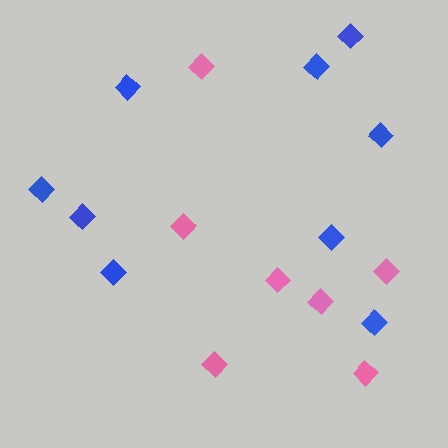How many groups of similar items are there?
There are 2 groups: one group of pink diamonds (7) and one group of blue diamonds (9).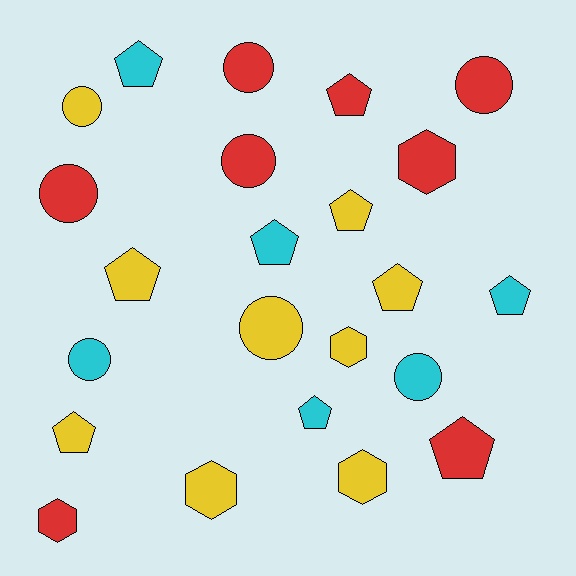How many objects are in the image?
There are 23 objects.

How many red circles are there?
There are 4 red circles.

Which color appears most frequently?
Yellow, with 9 objects.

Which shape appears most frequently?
Pentagon, with 10 objects.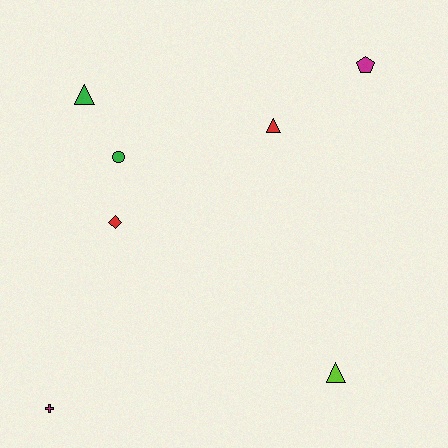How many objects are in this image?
There are 7 objects.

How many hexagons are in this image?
There are no hexagons.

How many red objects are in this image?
There are 2 red objects.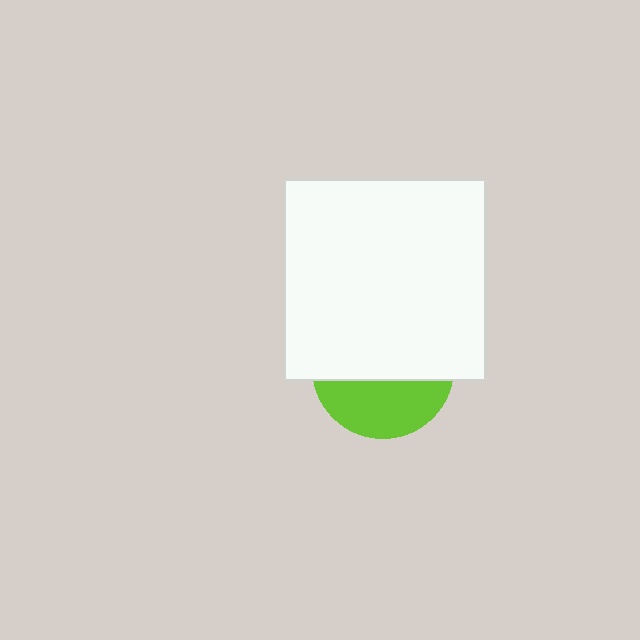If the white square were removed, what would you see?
You would see the complete lime circle.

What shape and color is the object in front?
The object in front is a white square.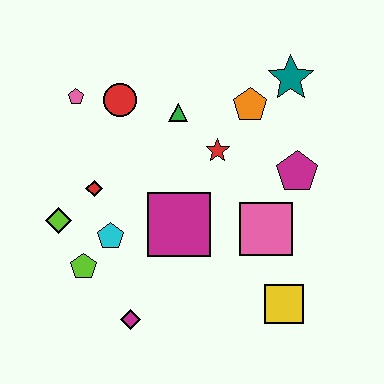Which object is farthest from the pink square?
The pink pentagon is farthest from the pink square.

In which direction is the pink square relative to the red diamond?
The pink square is to the right of the red diamond.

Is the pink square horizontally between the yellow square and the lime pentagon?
Yes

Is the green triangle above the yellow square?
Yes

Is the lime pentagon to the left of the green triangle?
Yes